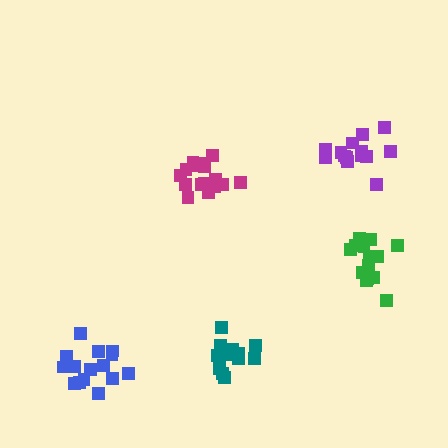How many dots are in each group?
Group 1: 16 dots, Group 2: 15 dots, Group 3: 14 dots, Group 4: 13 dots, Group 5: 14 dots (72 total).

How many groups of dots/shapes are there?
There are 5 groups.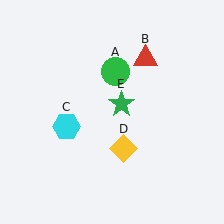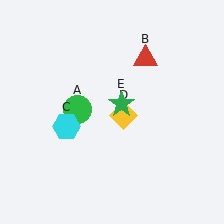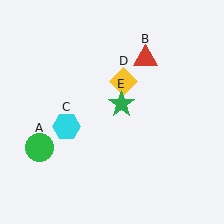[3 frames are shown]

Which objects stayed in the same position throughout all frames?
Red triangle (object B) and cyan hexagon (object C) and green star (object E) remained stationary.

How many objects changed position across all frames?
2 objects changed position: green circle (object A), yellow diamond (object D).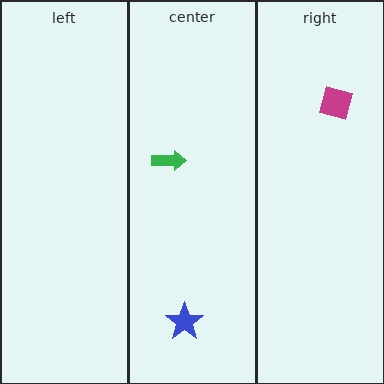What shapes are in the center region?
The green arrow, the blue star.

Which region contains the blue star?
The center region.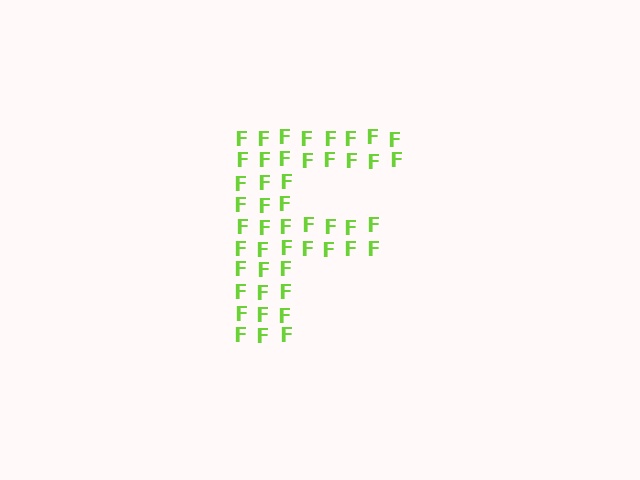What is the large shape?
The large shape is the letter F.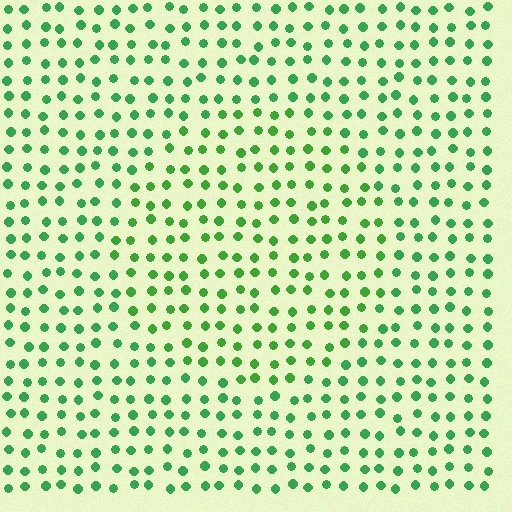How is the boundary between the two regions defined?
The boundary is defined purely by a slight shift in hue (about 20 degrees). Spacing, size, and orientation are identical on both sides.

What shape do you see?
I see a circle.